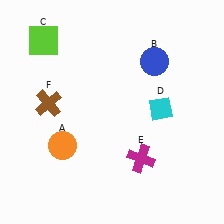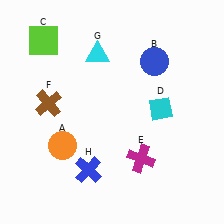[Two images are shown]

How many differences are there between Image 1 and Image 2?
There are 2 differences between the two images.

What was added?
A cyan triangle (G), a blue cross (H) were added in Image 2.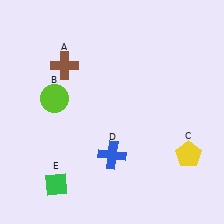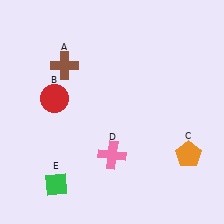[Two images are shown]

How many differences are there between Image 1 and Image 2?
There are 3 differences between the two images.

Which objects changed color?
B changed from lime to red. C changed from yellow to orange. D changed from blue to pink.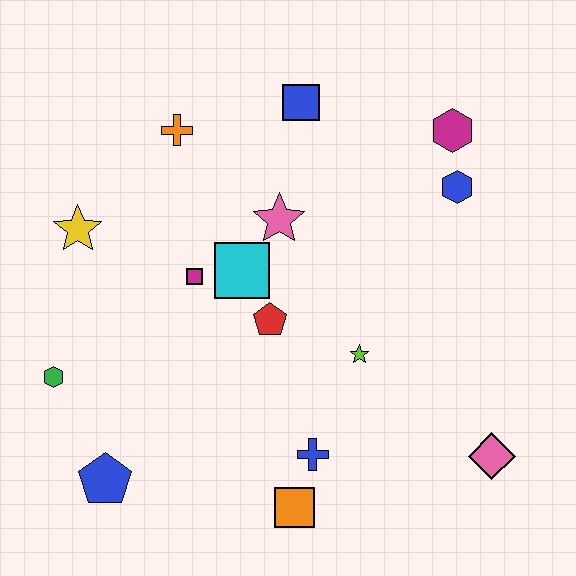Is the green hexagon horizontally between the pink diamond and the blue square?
No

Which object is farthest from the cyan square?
The pink diamond is farthest from the cyan square.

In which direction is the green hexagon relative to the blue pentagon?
The green hexagon is above the blue pentagon.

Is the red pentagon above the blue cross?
Yes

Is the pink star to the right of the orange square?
No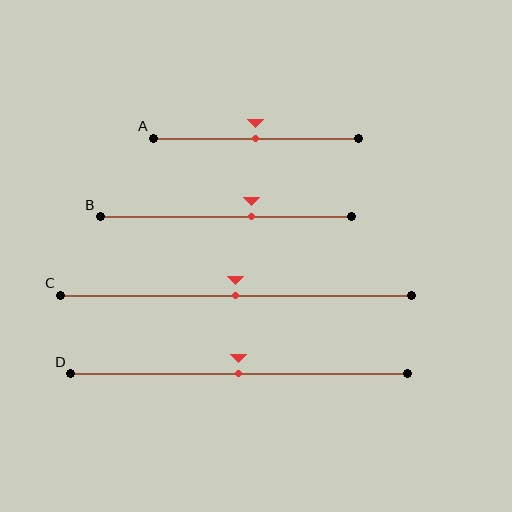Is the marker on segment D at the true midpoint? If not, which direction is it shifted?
Yes, the marker on segment D is at the true midpoint.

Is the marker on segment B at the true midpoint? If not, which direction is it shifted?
No, the marker on segment B is shifted to the right by about 10% of the segment length.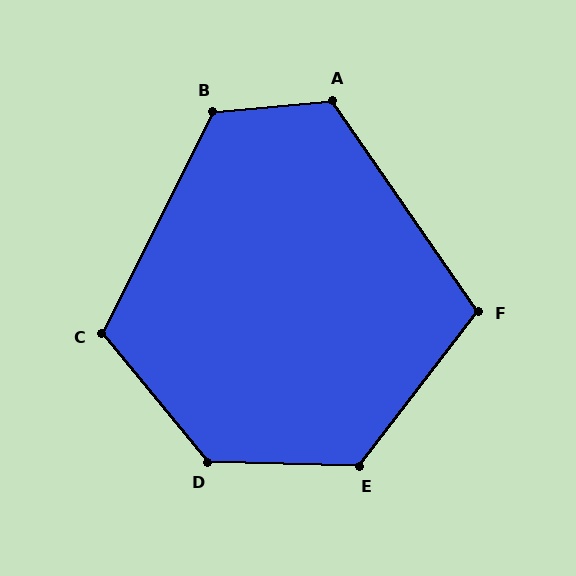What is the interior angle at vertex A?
Approximately 120 degrees (obtuse).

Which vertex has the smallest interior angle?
F, at approximately 107 degrees.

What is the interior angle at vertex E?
Approximately 126 degrees (obtuse).